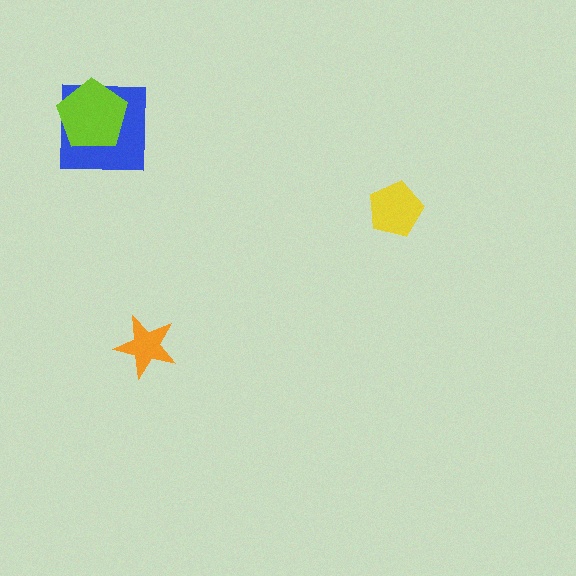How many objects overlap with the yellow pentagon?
0 objects overlap with the yellow pentagon.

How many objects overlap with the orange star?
0 objects overlap with the orange star.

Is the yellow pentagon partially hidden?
No, no other shape covers it.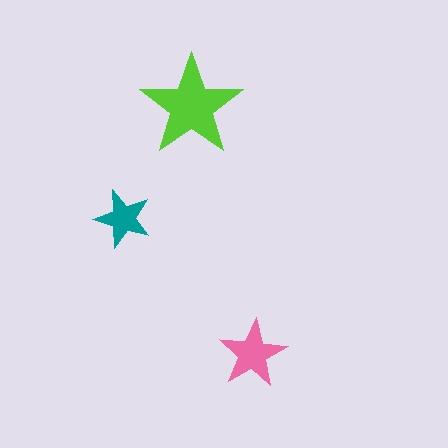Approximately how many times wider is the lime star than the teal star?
About 2 times wider.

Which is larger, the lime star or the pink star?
The lime one.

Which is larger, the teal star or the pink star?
The pink one.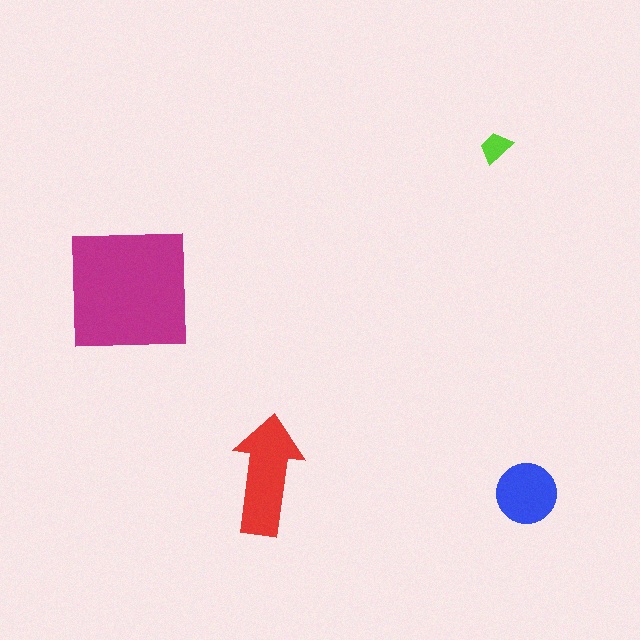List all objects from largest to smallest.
The magenta square, the red arrow, the blue circle, the lime trapezoid.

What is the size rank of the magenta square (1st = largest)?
1st.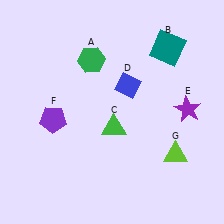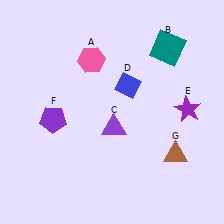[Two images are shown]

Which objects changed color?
A changed from green to pink. C changed from green to purple. G changed from lime to brown.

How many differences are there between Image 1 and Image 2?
There are 3 differences between the two images.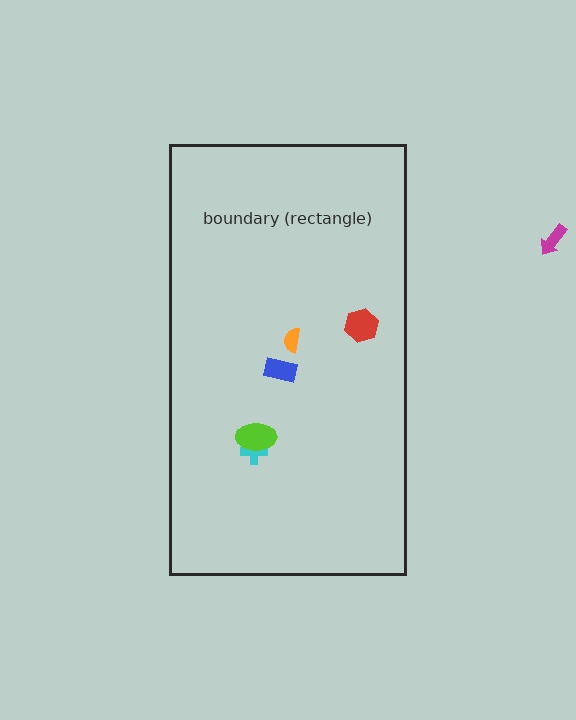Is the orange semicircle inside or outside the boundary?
Inside.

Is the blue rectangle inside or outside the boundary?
Inside.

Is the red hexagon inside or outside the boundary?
Inside.